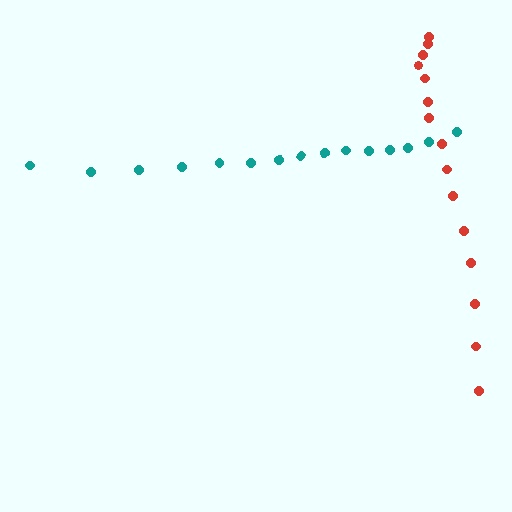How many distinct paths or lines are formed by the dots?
There are 2 distinct paths.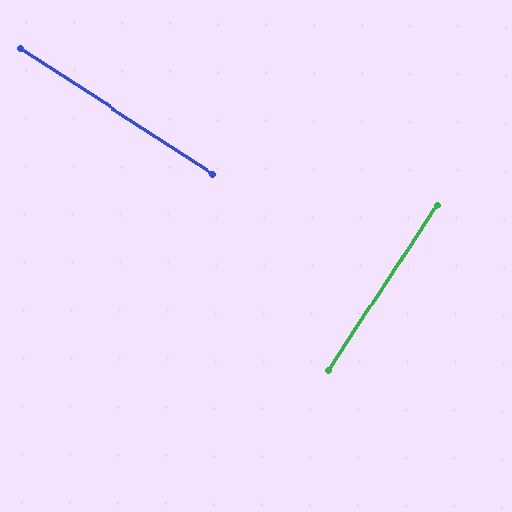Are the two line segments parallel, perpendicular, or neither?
Perpendicular — they meet at approximately 90°.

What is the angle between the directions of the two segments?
Approximately 90 degrees.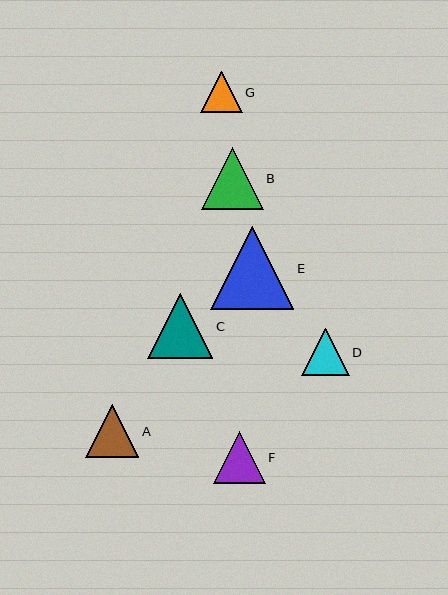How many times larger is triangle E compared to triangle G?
Triangle E is approximately 2.0 times the size of triangle G.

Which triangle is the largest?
Triangle E is the largest with a size of approximately 83 pixels.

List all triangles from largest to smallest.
From largest to smallest: E, C, B, A, F, D, G.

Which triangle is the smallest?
Triangle G is the smallest with a size of approximately 42 pixels.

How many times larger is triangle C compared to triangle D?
Triangle C is approximately 1.4 times the size of triangle D.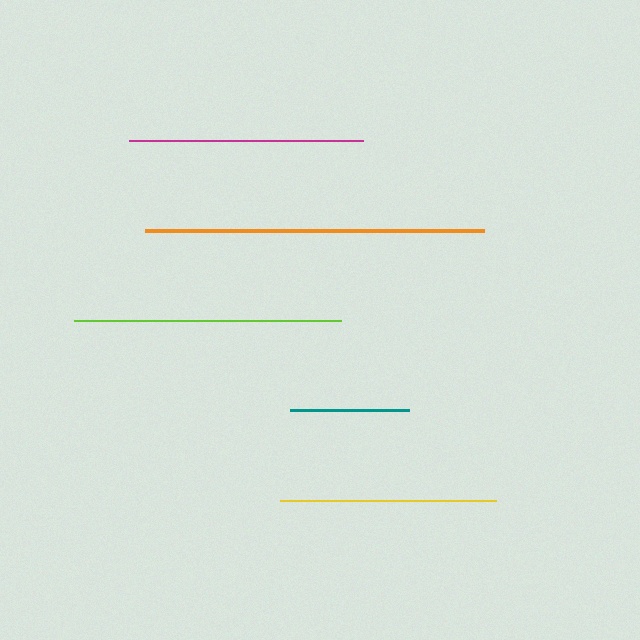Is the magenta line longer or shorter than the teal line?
The magenta line is longer than the teal line.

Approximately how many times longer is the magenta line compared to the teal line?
The magenta line is approximately 2.0 times the length of the teal line.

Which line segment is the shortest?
The teal line is the shortest at approximately 119 pixels.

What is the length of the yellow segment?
The yellow segment is approximately 215 pixels long.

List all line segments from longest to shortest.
From longest to shortest: orange, lime, magenta, yellow, teal.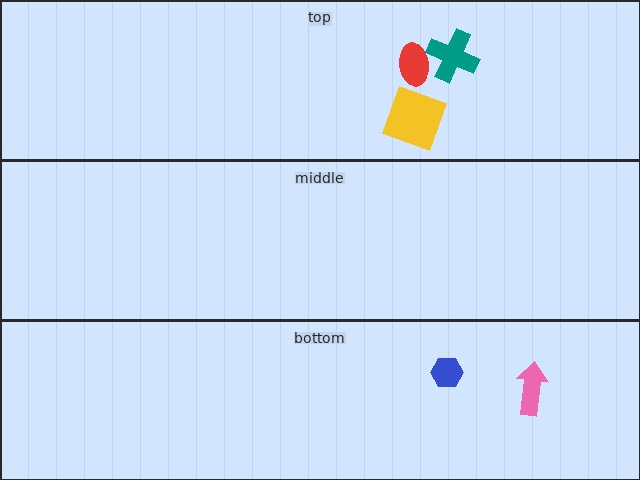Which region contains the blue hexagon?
The bottom region.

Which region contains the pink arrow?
The bottom region.